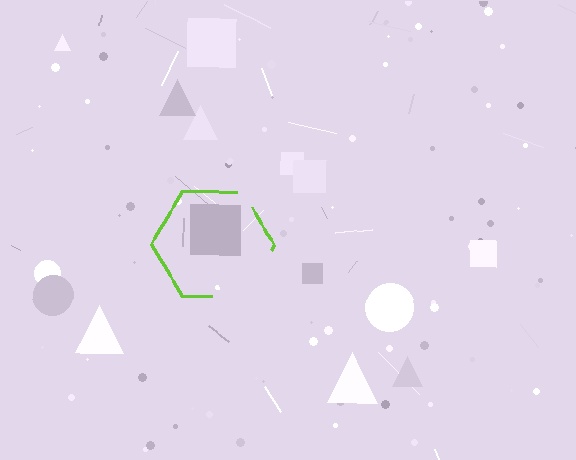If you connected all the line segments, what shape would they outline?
They would outline a hexagon.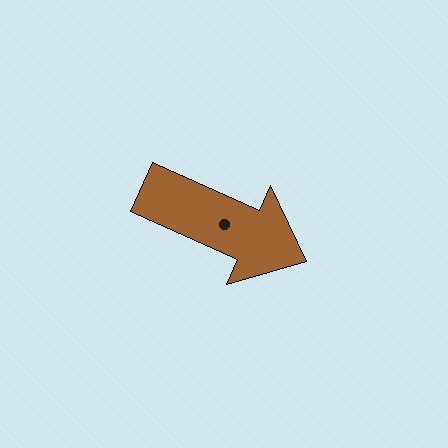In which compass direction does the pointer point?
Southeast.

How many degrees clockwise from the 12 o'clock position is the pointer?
Approximately 114 degrees.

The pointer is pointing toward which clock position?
Roughly 4 o'clock.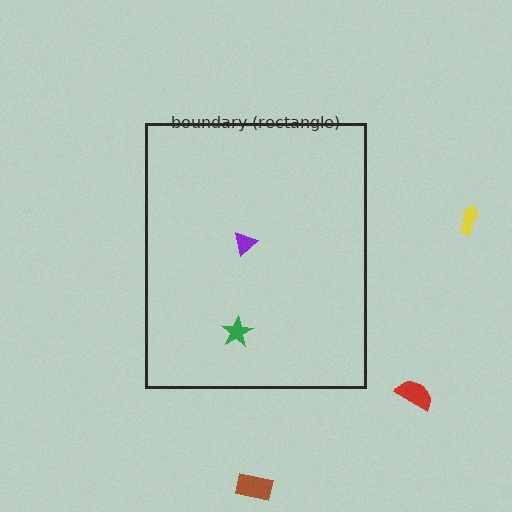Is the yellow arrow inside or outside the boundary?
Outside.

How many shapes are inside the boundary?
2 inside, 3 outside.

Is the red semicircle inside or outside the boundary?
Outside.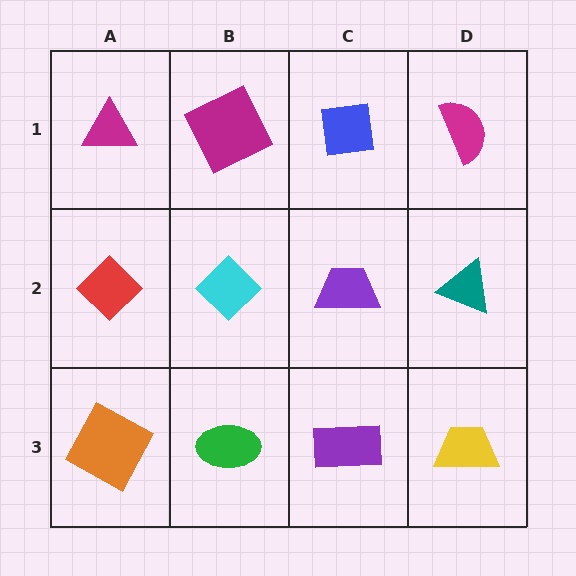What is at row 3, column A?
An orange square.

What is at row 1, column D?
A magenta semicircle.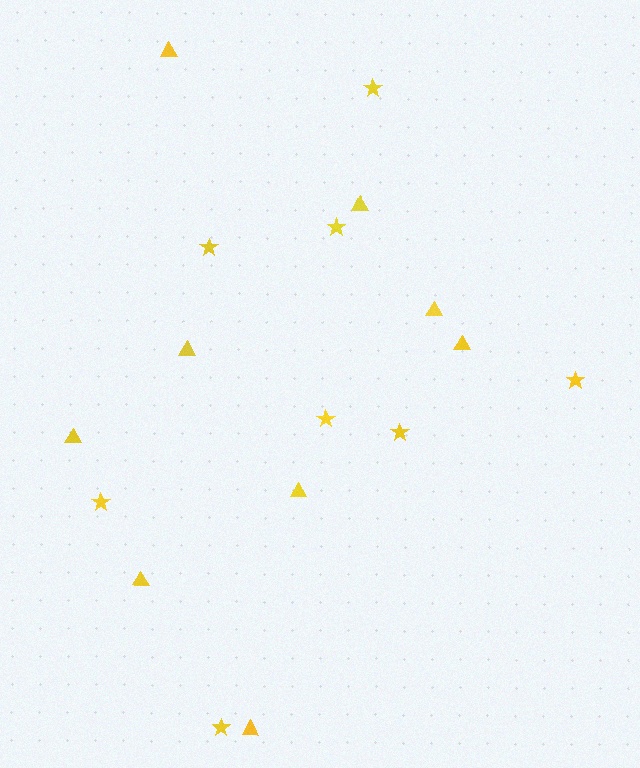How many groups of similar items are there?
There are 2 groups: one group of stars (8) and one group of triangles (9).